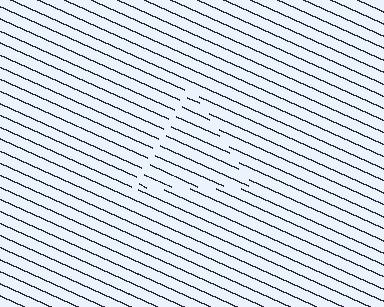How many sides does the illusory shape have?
3 sides — the line-ends trace a triangle.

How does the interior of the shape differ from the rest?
The interior of the shape contains the same grating, shifted by half a period — the contour is defined by the phase discontinuity where line-ends from the inner and outer gratings abut.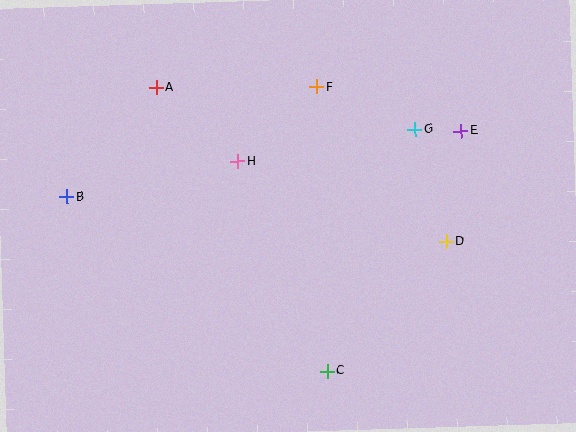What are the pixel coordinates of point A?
Point A is at (156, 87).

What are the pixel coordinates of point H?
Point H is at (238, 161).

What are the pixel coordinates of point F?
Point F is at (317, 87).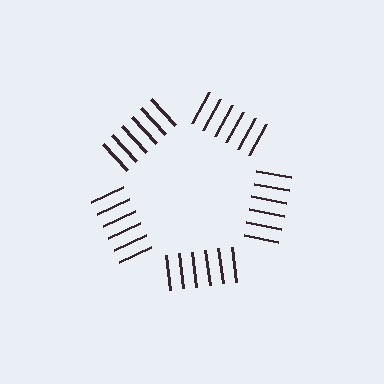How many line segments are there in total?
30 — 6 along each of the 5 edges.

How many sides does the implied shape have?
5 sides — the line-ends trace a pentagon.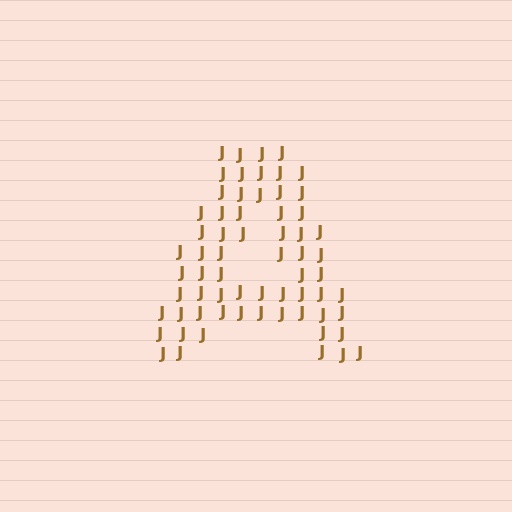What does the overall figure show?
The overall figure shows the letter A.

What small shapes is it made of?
It is made of small letter J's.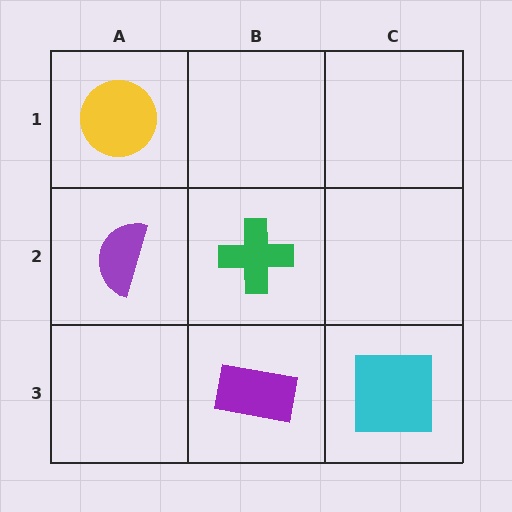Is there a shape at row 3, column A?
No, that cell is empty.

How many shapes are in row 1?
1 shape.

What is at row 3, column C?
A cyan square.